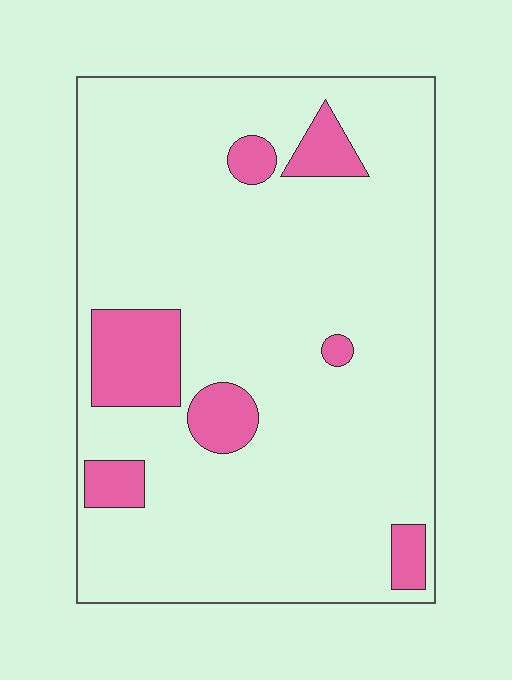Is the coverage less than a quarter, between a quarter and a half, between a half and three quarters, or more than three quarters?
Less than a quarter.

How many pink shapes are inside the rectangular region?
7.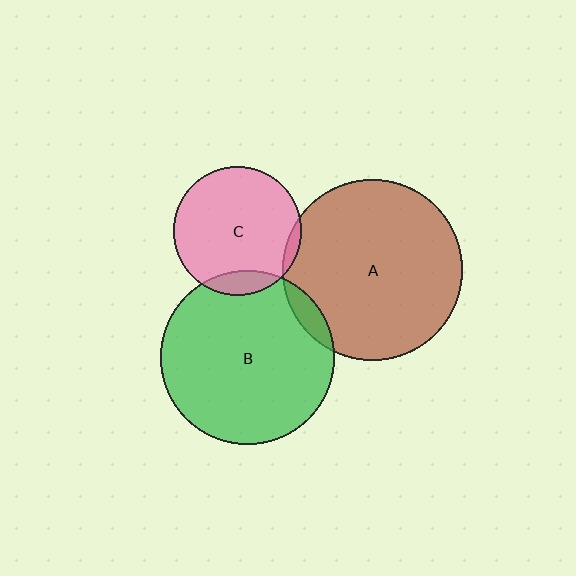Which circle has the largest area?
Circle A (brown).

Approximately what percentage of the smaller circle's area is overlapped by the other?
Approximately 5%.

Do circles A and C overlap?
Yes.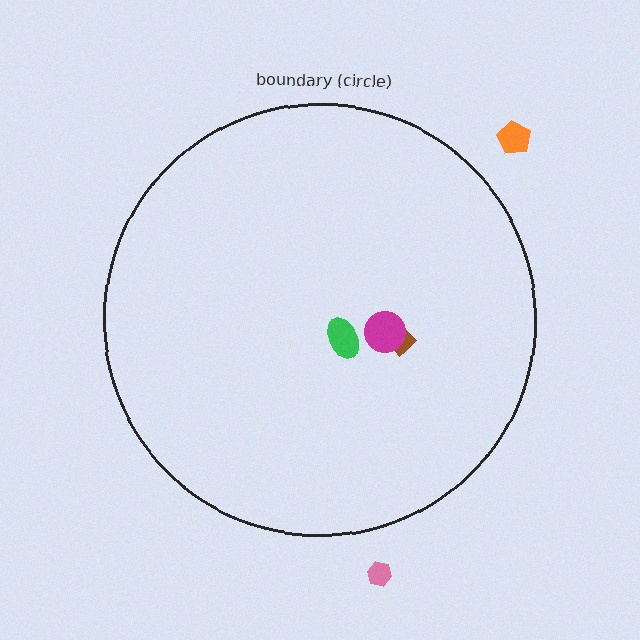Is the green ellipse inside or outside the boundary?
Inside.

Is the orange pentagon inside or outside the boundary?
Outside.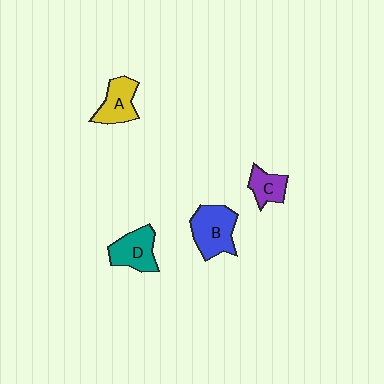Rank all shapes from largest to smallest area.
From largest to smallest: B (blue), D (teal), A (yellow), C (purple).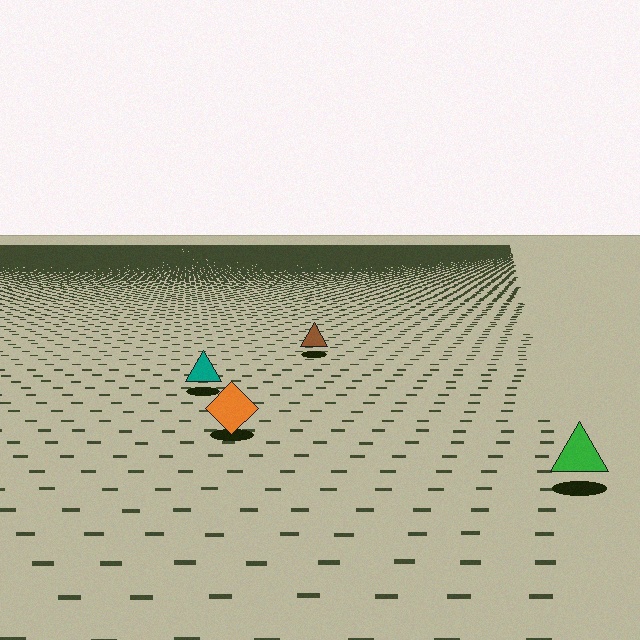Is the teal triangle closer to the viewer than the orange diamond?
No. The orange diamond is closer — you can tell from the texture gradient: the ground texture is coarser near it.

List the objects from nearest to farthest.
From nearest to farthest: the green triangle, the orange diamond, the teal triangle, the brown triangle.